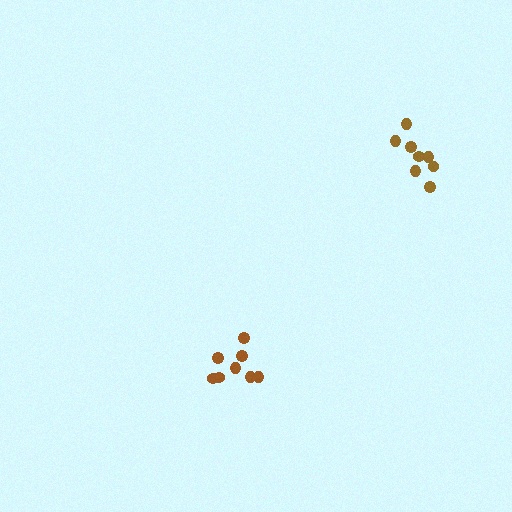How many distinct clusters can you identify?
There are 2 distinct clusters.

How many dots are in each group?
Group 1: 8 dots, Group 2: 8 dots (16 total).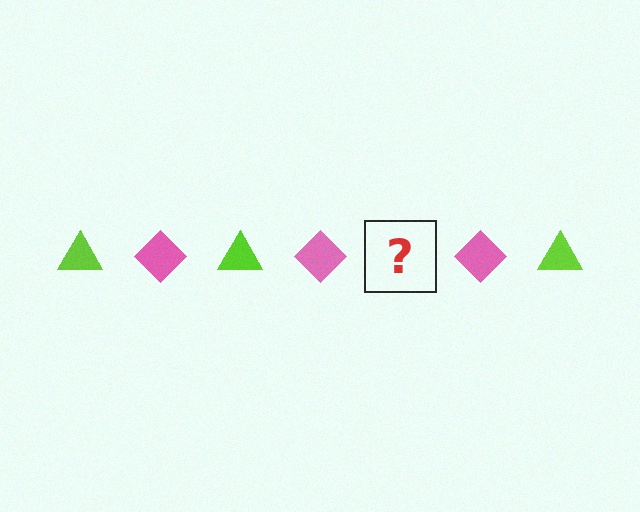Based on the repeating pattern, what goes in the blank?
The blank should be a lime triangle.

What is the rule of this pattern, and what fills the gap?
The rule is that the pattern alternates between lime triangle and pink diamond. The gap should be filled with a lime triangle.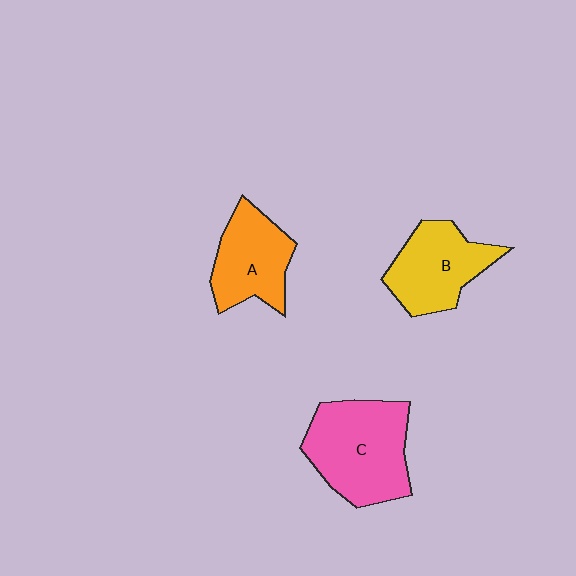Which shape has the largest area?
Shape C (pink).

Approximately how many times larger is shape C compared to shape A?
Approximately 1.4 times.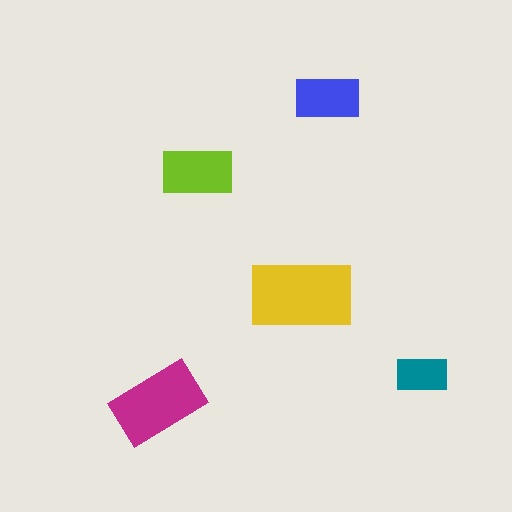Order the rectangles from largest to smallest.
the yellow one, the magenta one, the lime one, the blue one, the teal one.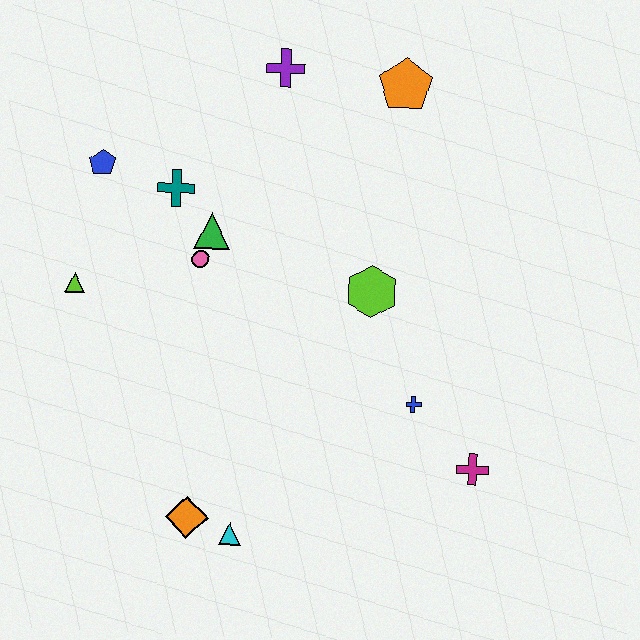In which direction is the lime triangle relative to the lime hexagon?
The lime triangle is to the left of the lime hexagon.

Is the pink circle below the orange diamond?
No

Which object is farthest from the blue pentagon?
The magenta cross is farthest from the blue pentagon.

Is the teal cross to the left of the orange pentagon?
Yes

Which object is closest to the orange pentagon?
The purple cross is closest to the orange pentagon.